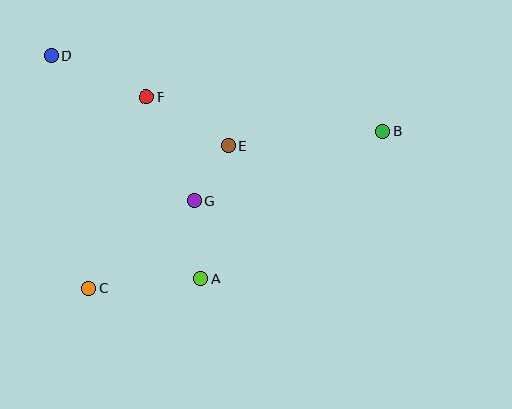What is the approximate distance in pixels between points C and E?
The distance between C and E is approximately 199 pixels.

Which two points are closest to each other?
Points E and G are closest to each other.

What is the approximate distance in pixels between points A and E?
The distance between A and E is approximately 135 pixels.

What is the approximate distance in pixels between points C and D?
The distance between C and D is approximately 236 pixels.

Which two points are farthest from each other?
Points B and D are farthest from each other.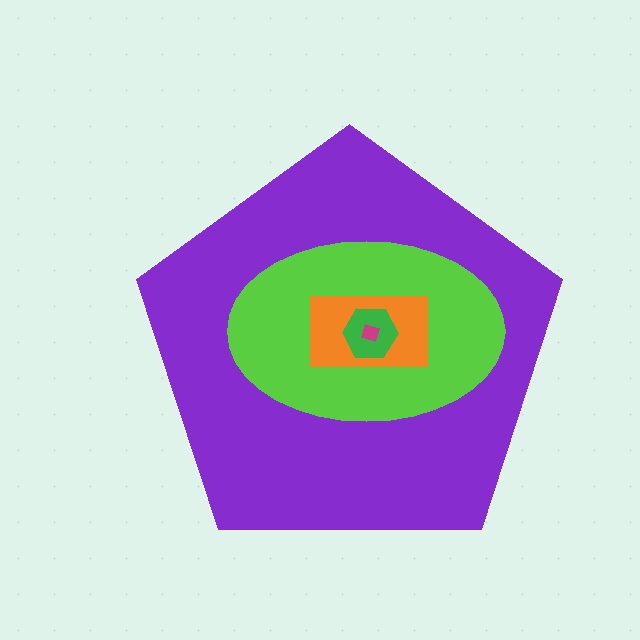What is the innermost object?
The magenta square.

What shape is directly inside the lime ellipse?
The orange rectangle.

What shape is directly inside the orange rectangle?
The green hexagon.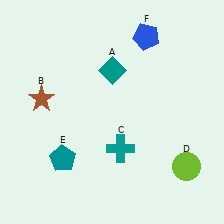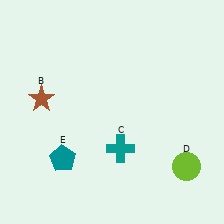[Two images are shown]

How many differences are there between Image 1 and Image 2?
There are 2 differences between the two images.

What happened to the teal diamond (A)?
The teal diamond (A) was removed in Image 2. It was in the top-right area of Image 1.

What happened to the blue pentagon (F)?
The blue pentagon (F) was removed in Image 2. It was in the top-right area of Image 1.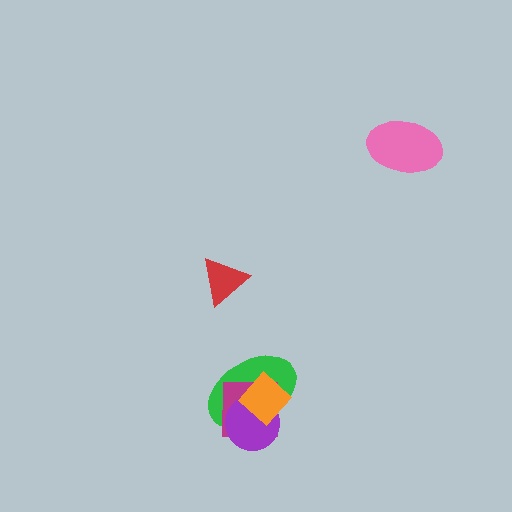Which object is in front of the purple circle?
The orange diamond is in front of the purple circle.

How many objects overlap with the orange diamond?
3 objects overlap with the orange diamond.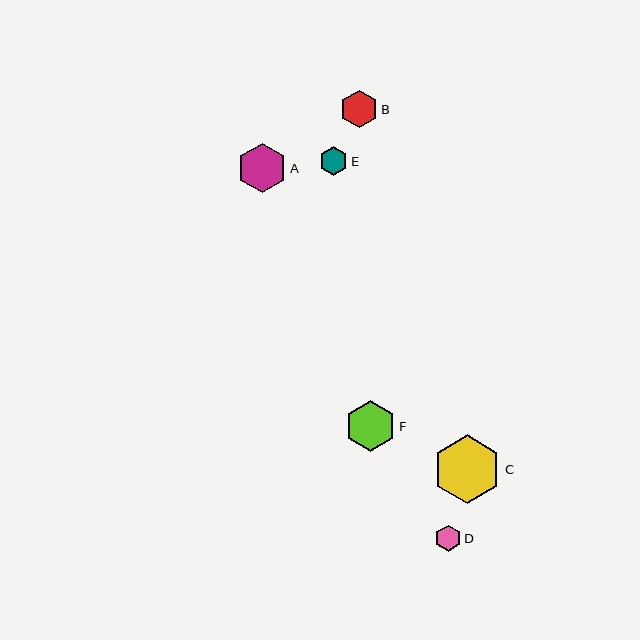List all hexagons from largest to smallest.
From largest to smallest: C, F, A, B, E, D.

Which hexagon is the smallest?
Hexagon D is the smallest with a size of approximately 26 pixels.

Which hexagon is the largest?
Hexagon C is the largest with a size of approximately 69 pixels.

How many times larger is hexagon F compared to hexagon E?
Hexagon F is approximately 1.8 times the size of hexagon E.